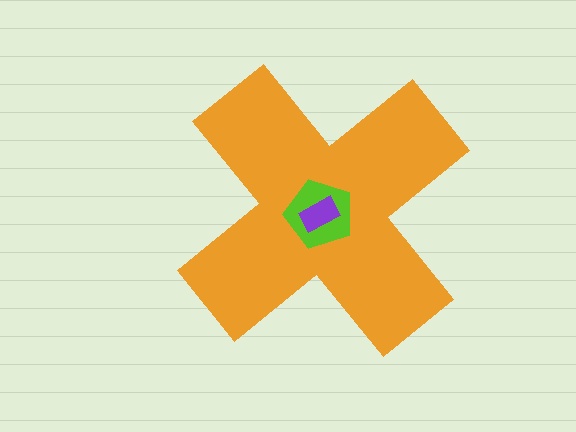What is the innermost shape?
The purple rectangle.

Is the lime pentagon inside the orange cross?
Yes.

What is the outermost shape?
The orange cross.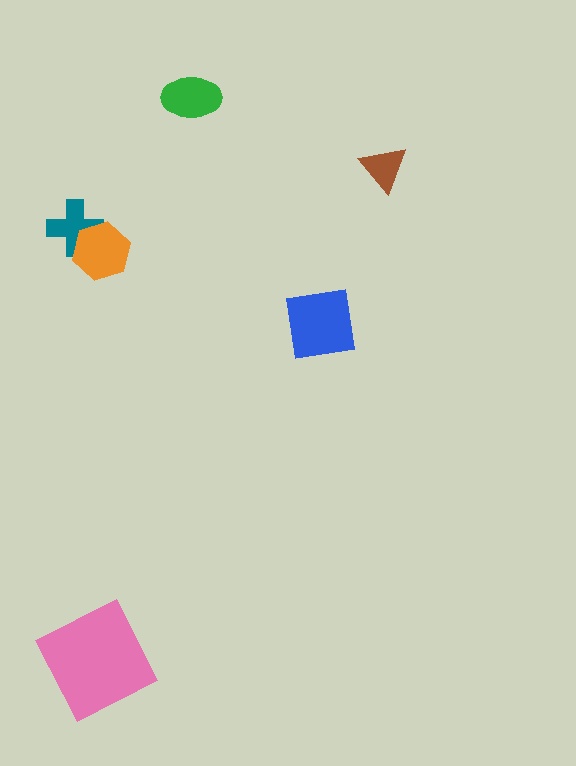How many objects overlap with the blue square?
0 objects overlap with the blue square.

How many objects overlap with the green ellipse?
0 objects overlap with the green ellipse.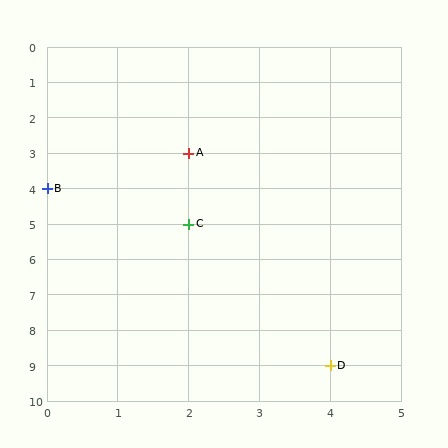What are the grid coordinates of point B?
Point B is at grid coordinates (0, 4).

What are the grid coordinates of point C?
Point C is at grid coordinates (2, 5).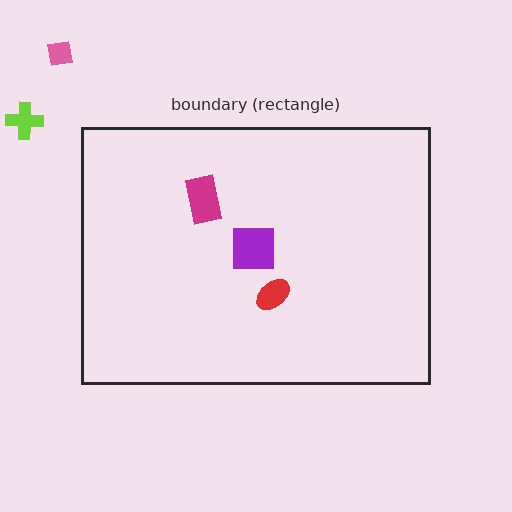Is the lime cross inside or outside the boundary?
Outside.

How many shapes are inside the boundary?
3 inside, 2 outside.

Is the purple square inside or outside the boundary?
Inside.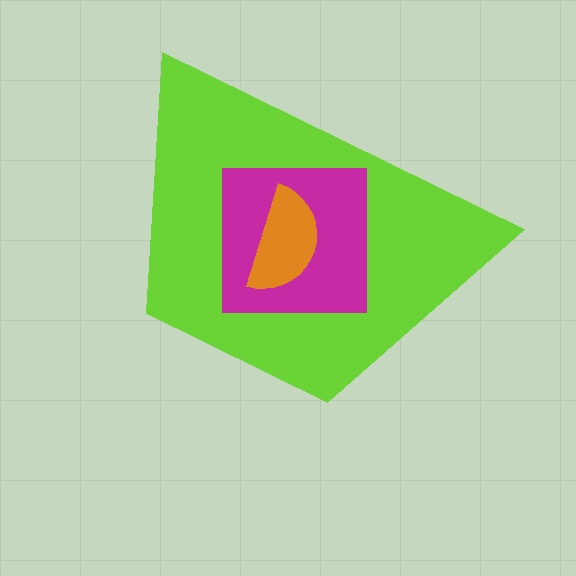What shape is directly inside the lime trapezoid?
The magenta square.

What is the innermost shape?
The orange semicircle.